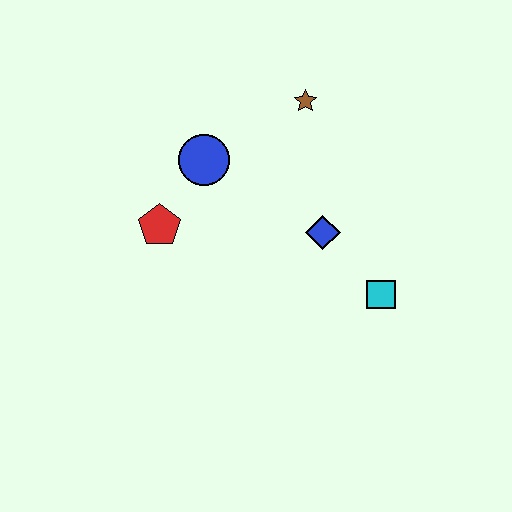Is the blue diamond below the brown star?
Yes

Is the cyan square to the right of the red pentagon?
Yes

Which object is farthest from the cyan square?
The red pentagon is farthest from the cyan square.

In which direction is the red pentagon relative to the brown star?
The red pentagon is to the left of the brown star.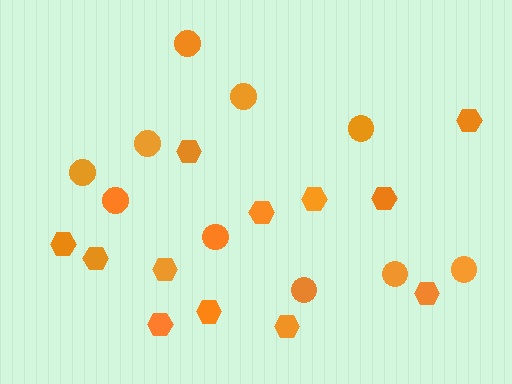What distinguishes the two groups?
There are 2 groups: one group of circles (10) and one group of hexagons (12).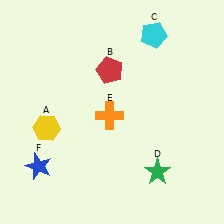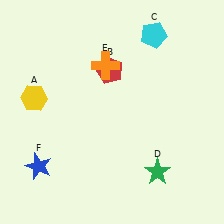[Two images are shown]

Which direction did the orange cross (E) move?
The orange cross (E) moved up.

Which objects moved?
The objects that moved are: the yellow hexagon (A), the orange cross (E).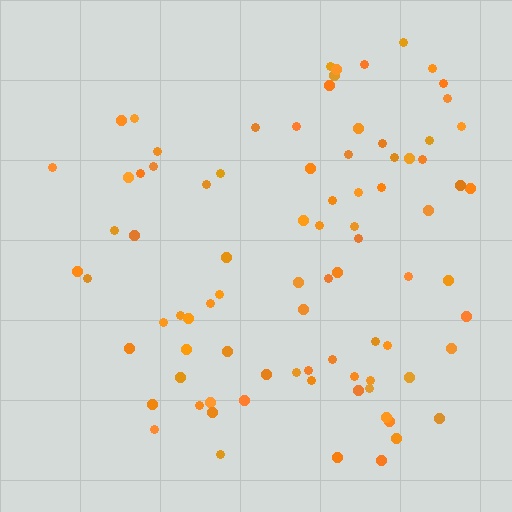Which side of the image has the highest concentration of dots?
The right.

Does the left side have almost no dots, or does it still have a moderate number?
Still a moderate number, just noticeably fewer than the right.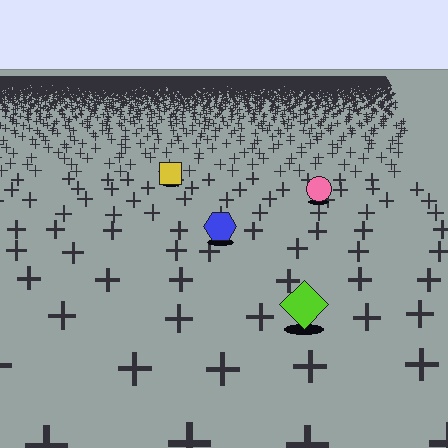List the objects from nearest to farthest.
From nearest to farthest: the lime diamond, the blue hexagon, the pink circle, the yellow square.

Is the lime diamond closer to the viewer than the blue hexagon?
Yes. The lime diamond is closer — you can tell from the texture gradient: the ground texture is coarser near it.